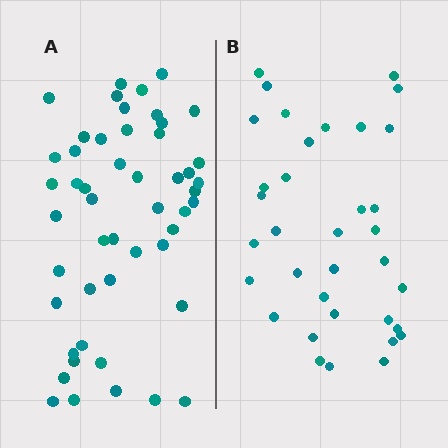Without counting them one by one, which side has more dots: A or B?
Region A (the left region) has more dots.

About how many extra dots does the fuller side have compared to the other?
Region A has approximately 15 more dots than region B.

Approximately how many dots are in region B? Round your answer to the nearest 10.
About 40 dots. (The exact count is 35, which rounds to 40.)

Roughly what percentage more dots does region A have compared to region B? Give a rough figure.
About 45% more.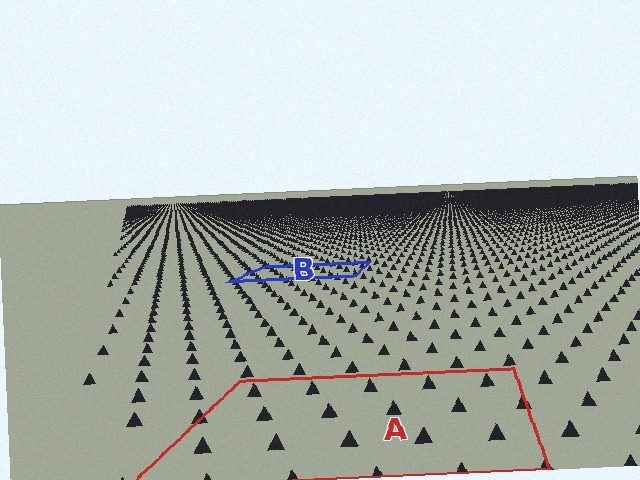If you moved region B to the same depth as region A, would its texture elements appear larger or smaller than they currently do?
They would appear larger. At a closer depth, the same texture elements are projected at a bigger on-screen size.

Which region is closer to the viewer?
Region A is closer. The texture elements there are larger and more spread out.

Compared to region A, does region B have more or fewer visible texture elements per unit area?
Region B has more texture elements per unit area — they are packed more densely because it is farther away.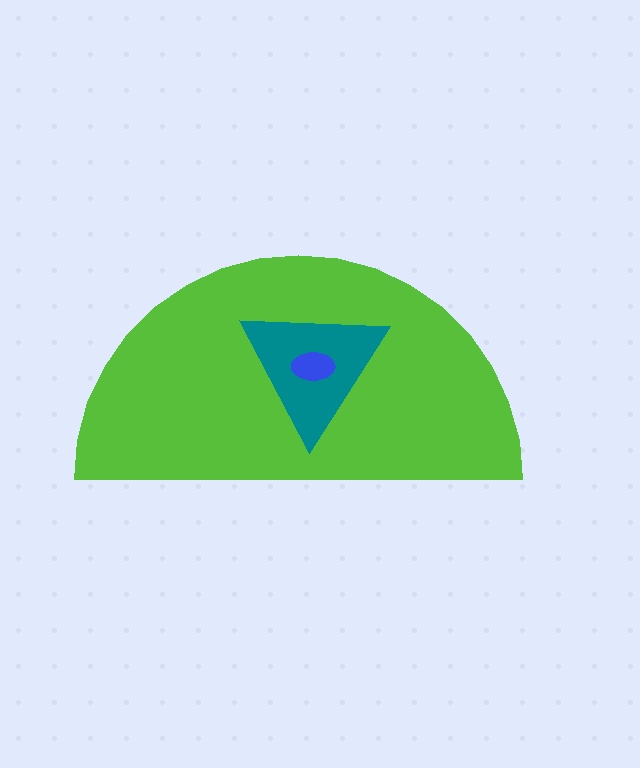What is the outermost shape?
The lime semicircle.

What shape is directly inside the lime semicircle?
The teal triangle.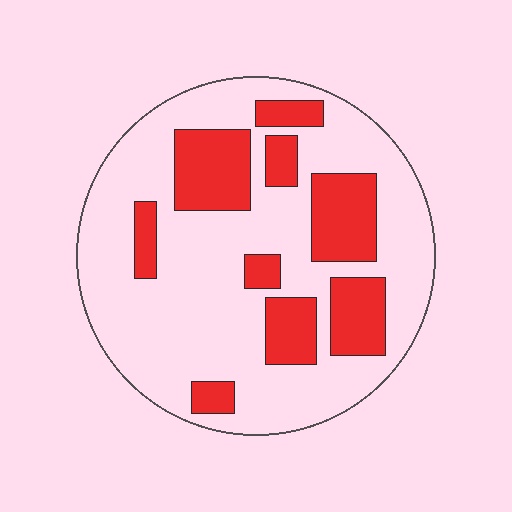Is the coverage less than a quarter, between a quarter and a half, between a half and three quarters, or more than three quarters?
Between a quarter and a half.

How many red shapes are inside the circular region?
9.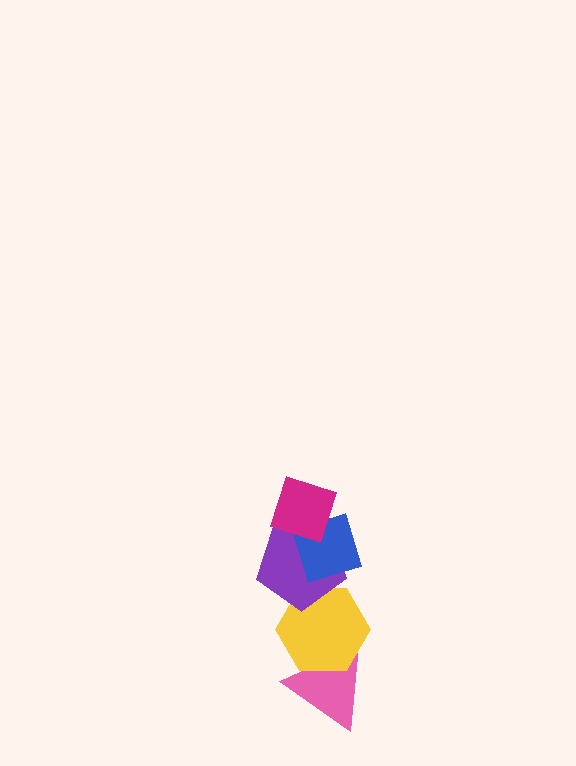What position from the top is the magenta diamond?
The magenta diamond is 1st from the top.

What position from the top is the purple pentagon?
The purple pentagon is 3rd from the top.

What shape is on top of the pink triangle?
The yellow hexagon is on top of the pink triangle.